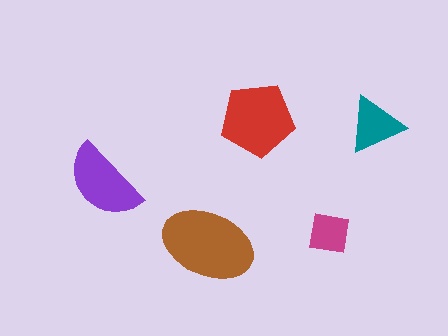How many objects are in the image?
There are 5 objects in the image.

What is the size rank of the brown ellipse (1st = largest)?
1st.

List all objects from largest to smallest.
The brown ellipse, the red pentagon, the purple semicircle, the teal triangle, the magenta square.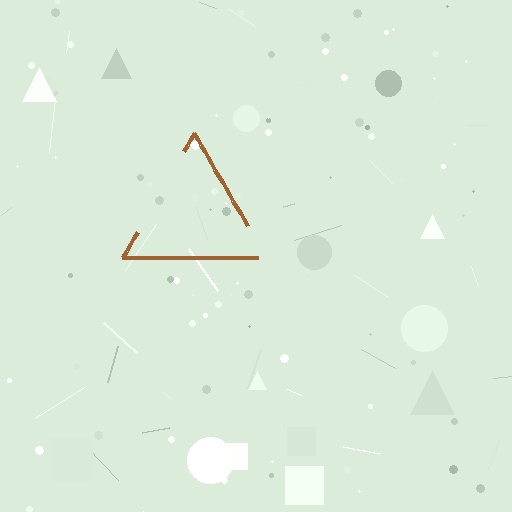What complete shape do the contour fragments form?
The contour fragments form a triangle.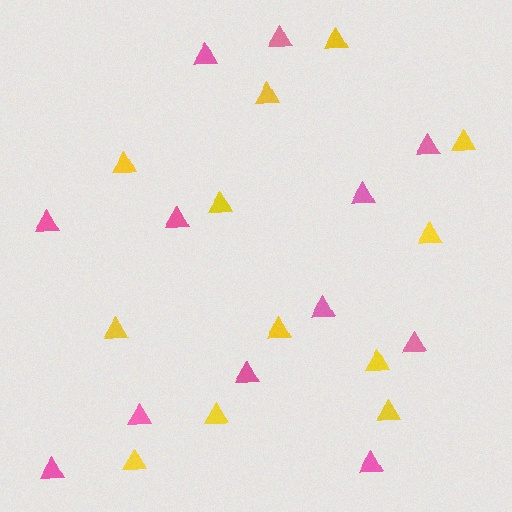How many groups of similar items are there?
There are 2 groups: one group of yellow triangles (12) and one group of pink triangles (12).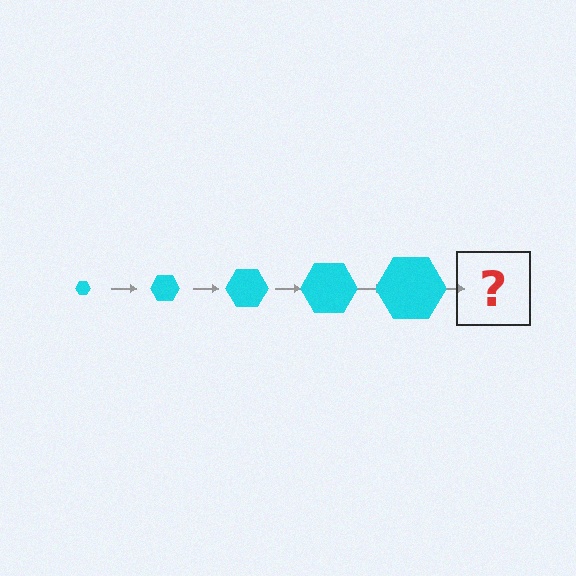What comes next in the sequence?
The next element should be a cyan hexagon, larger than the previous one.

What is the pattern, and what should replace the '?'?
The pattern is that the hexagon gets progressively larger each step. The '?' should be a cyan hexagon, larger than the previous one.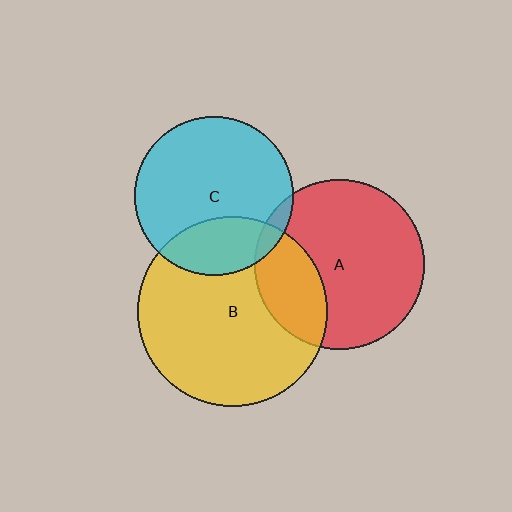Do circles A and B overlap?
Yes.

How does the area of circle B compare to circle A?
Approximately 1.2 times.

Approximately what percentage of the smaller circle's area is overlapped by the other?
Approximately 25%.